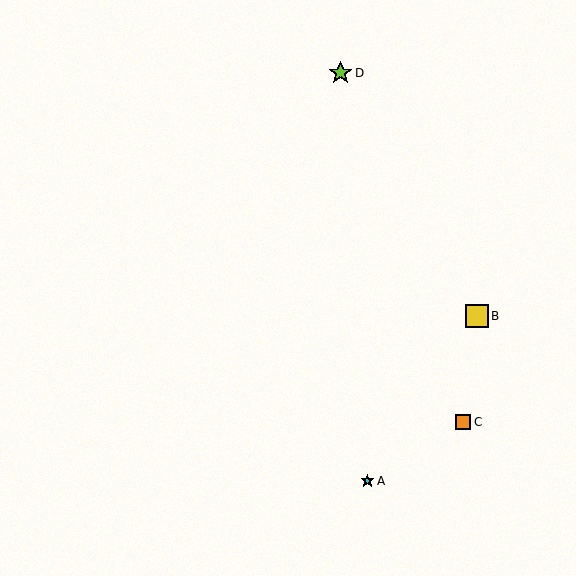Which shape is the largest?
The yellow square (labeled B) is the largest.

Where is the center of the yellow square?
The center of the yellow square is at (477, 316).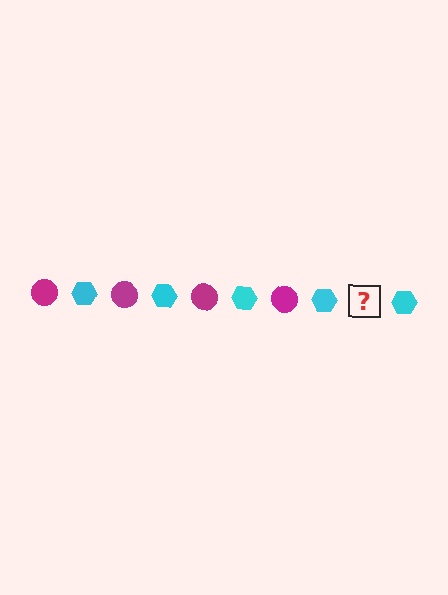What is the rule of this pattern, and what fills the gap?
The rule is that the pattern alternates between magenta circle and cyan hexagon. The gap should be filled with a magenta circle.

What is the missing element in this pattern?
The missing element is a magenta circle.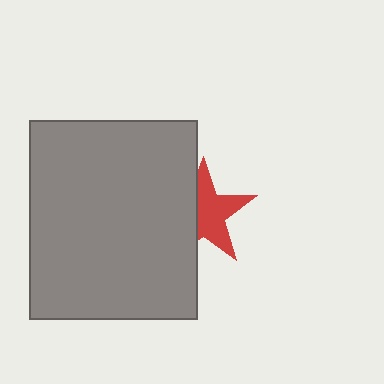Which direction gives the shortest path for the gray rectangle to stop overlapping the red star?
Moving left gives the shortest separation.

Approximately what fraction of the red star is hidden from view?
Roughly 39% of the red star is hidden behind the gray rectangle.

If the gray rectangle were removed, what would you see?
You would see the complete red star.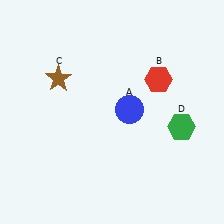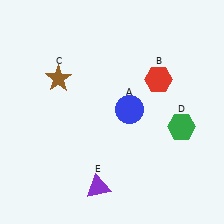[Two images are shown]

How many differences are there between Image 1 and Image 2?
There is 1 difference between the two images.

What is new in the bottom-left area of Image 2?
A purple triangle (E) was added in the bottom-left area of Image 2.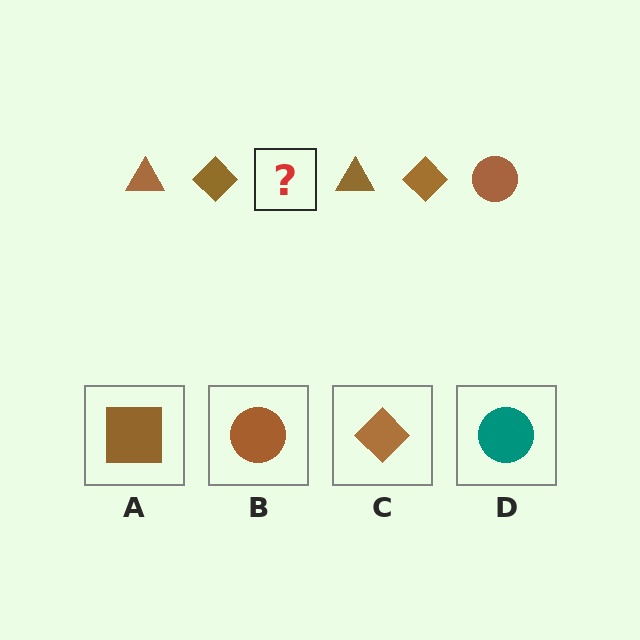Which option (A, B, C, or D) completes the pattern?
B.